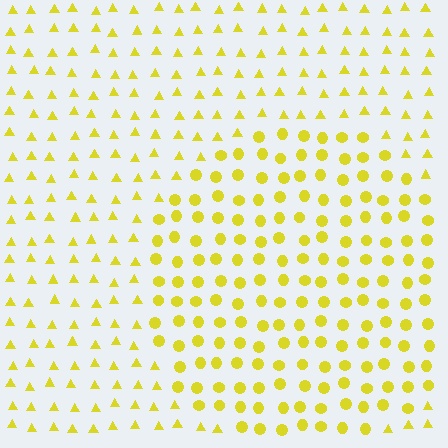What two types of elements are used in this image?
The image uses circles inside the circle region and triangles outside it.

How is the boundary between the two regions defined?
The boundary is defined by a change in element shape: circles inside vs. triangles outside. All elements share the same color and spacing.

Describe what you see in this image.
The image is filled with small yellow elements arranged in a uniform grid. A circle-shaped region contains circles, while the surrounding area contains triangles. The boundary is defined purely by the change in element shape.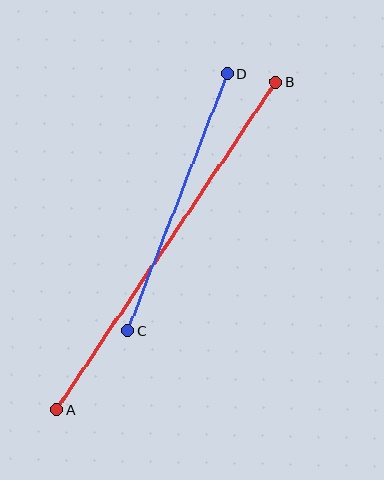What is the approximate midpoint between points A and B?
The midpoint is at approximately (166, 246) pixels.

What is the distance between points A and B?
The distance is approximately 395 pixels.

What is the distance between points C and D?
The distance is approximately 276 pixels.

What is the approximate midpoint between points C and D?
The midpoint is at approximately (178, 202) pixels.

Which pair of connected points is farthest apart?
Points A and B are farthest apart.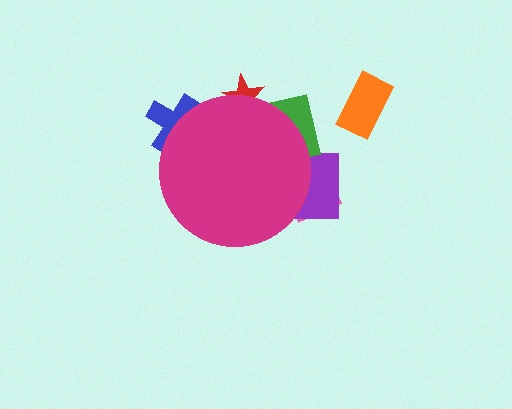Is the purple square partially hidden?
Yes, the purple square is partially hidden behind the magenta circle.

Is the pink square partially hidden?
Yes, the pink square is partially hidden behind the magenta circle.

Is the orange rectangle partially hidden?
No, the orange rectangle is fully visible.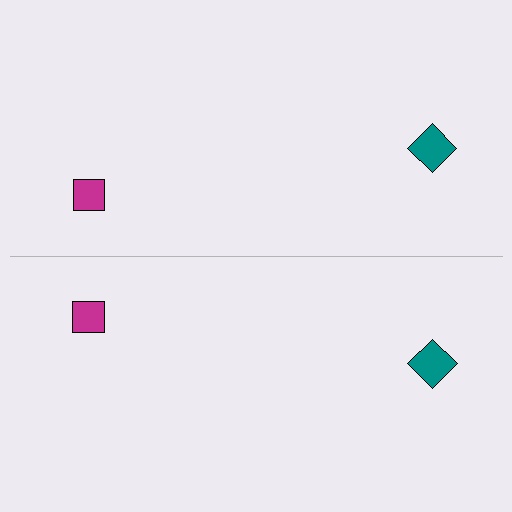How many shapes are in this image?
There are 4 shapes in this image.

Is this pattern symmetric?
Yes, this pattern has bilateral (reflection) symmetry.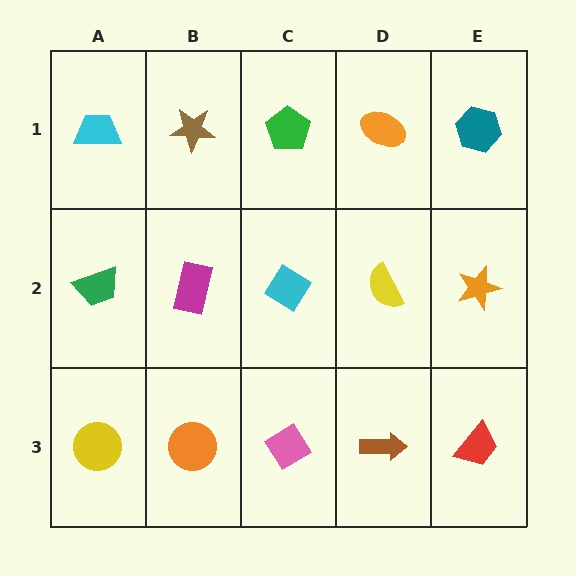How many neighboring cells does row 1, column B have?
3.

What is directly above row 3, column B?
A magenta rectangle.